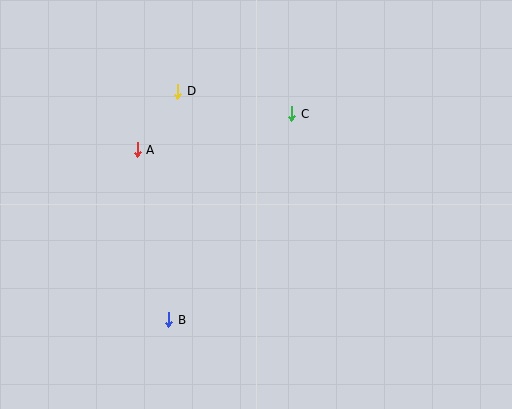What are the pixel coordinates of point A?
Point A is at (137, 150).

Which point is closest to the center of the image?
Point C at (292, 114) is closest to the center.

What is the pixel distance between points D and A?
The distance between D and A is 71 pixels.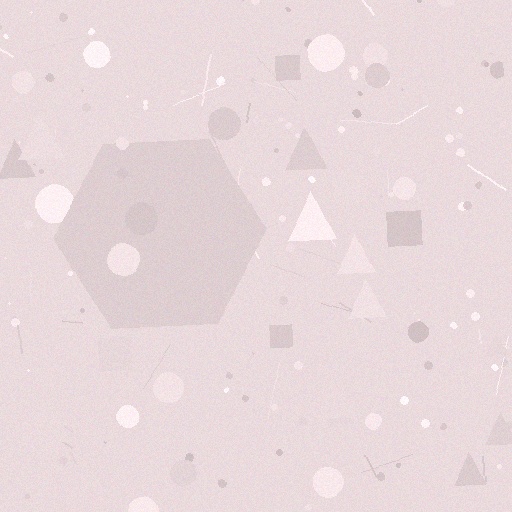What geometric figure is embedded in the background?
A hexagon is embedded in the background.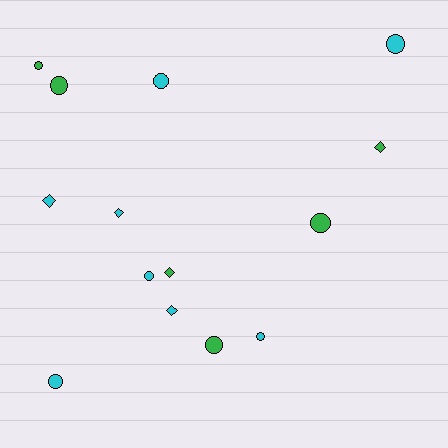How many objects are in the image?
There are 14 objects.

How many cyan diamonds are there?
There are 3 cyan diamonds.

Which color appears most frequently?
Cyan, with 8 objects.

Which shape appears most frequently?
Circle, with 9 objects.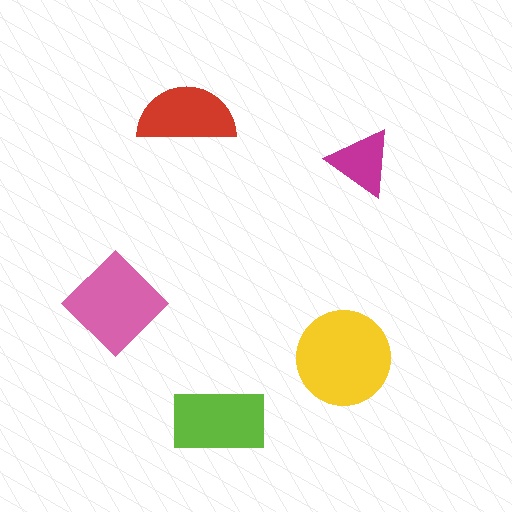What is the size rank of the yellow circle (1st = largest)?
1st.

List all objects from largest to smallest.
The yellow circle, the pink diamond, the lime rectangle, the red semicircle, the magenta triangle.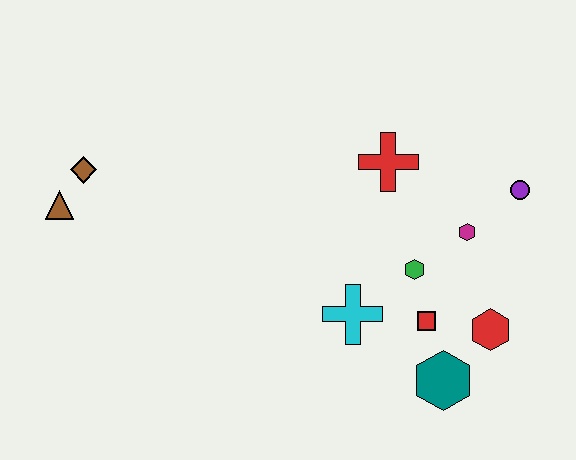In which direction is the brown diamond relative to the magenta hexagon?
The brown diamond is to the left of the magenta hexagon.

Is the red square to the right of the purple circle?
No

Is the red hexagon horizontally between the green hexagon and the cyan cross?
No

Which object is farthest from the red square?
The brown triangle is farthest from the red square.